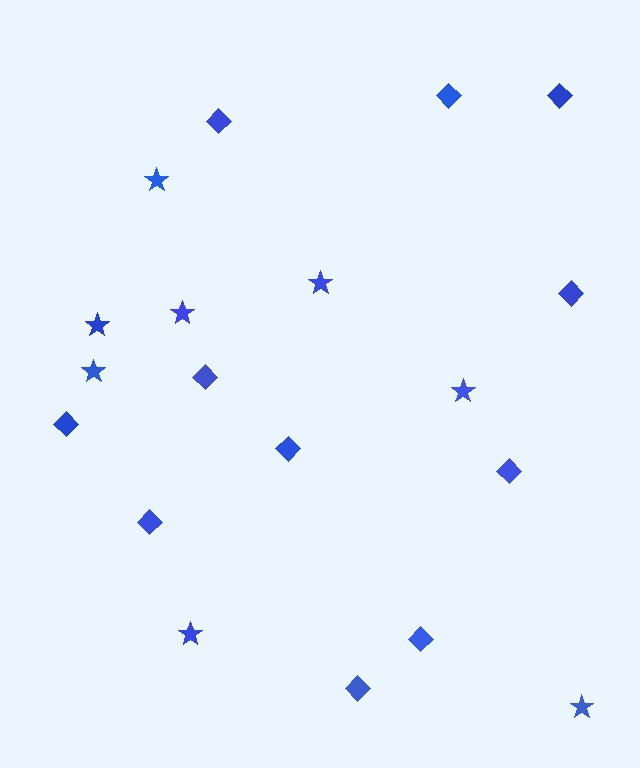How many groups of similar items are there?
There are 2 groups: one group of stars (8) and one group of diamonds (11).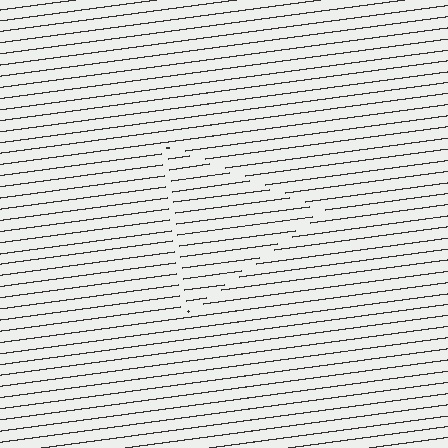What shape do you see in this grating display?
An illusory triangle. The interior of the shape contains the same grating, shifted by half a period — the contour is defined by the phase discontinuity where line-ends from the inner and outer gratings abut.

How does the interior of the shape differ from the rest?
The interior of the shape contains the same grating, shifted by half a period — the contour is defined by the phase discontinuity where line-ends from the inner and outer gratings abut.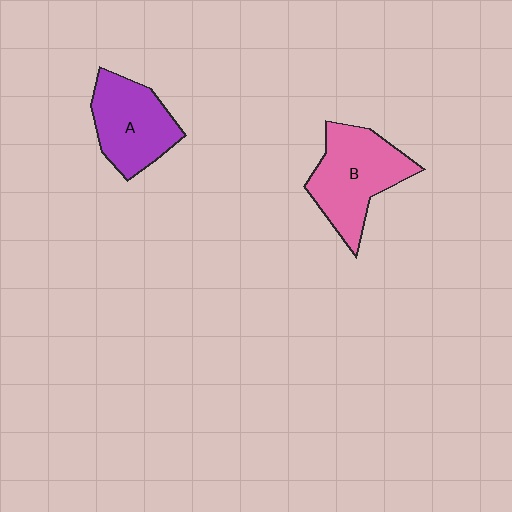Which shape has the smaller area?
Shape A (purple).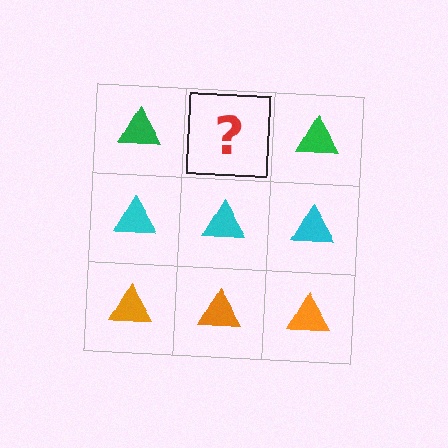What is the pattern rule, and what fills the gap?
The rule is that each row has a consistent color. The gap should be filled with a green triangle.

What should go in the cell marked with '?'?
The missing cell should contain a green triangle.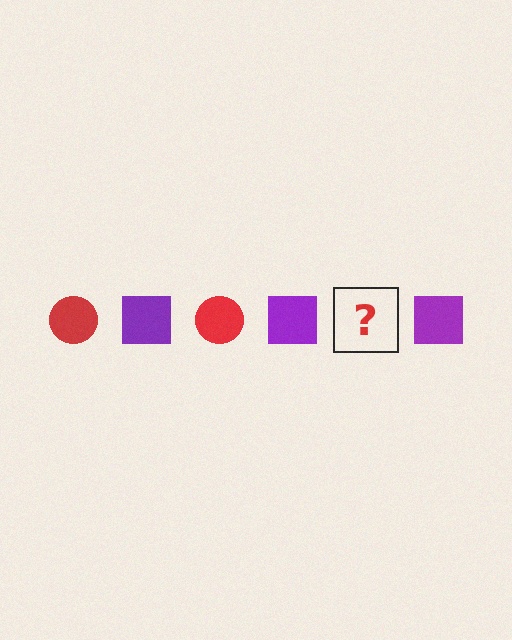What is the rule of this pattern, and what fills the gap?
The rule is that the pattern alternates between red circle and purple square. The gap should be filled with a red circle.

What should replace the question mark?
The question mark should be replaced with a red circle.